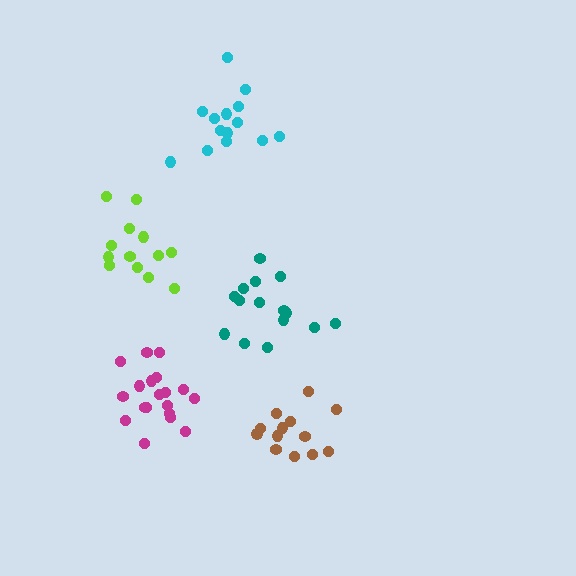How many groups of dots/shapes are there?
There are 5 groups.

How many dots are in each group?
Group 1: 15 dots, Group 2: 13 dots, Group 3: 19 dots, Group 4: 14 dots, Group 5: 13 dots (74 total).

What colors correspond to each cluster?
The clusters are colored: teal, brown, magenta, cyan, lime.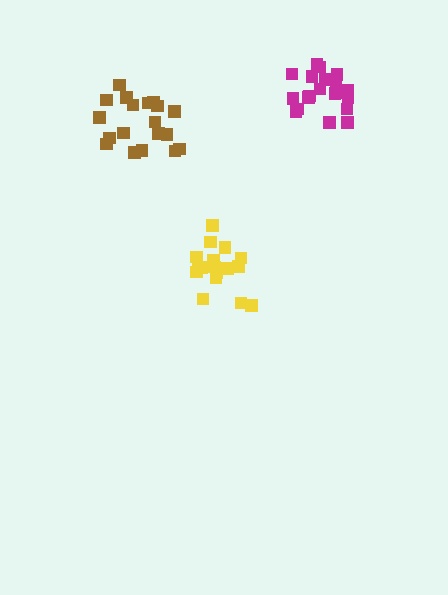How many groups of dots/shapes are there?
There are 3 groups.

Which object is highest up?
The magenta cluster is topmost.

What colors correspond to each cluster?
The clusters are colored: brown, yellow, magenta.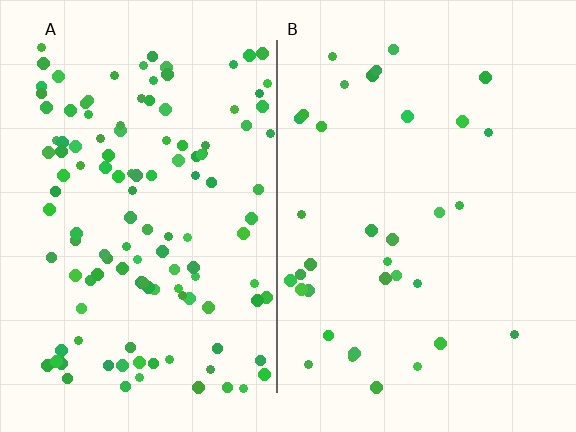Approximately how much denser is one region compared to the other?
Approximately 3.6× — region A over region B.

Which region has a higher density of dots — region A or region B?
A (the left).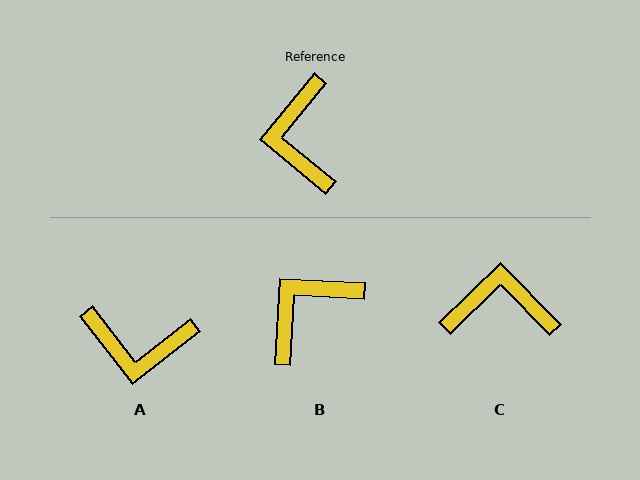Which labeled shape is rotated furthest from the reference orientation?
C, about 96 degrees away.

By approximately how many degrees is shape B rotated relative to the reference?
Approximately 54 degrees clockwise.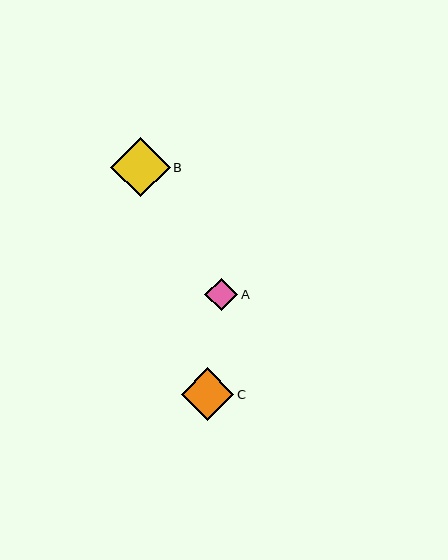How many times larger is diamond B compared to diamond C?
Diamond B is approximately 1.1 times the size of diamond C.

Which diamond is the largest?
Diamond B is the largest with a size of approximately 60 pixels.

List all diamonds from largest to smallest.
From largest to smallest: B, C, A.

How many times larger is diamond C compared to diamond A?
Diamond C is approximately 1.6 times the size of diamond A.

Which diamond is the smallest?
Diamond A is the smallest with a size of approximately 33 pixels.